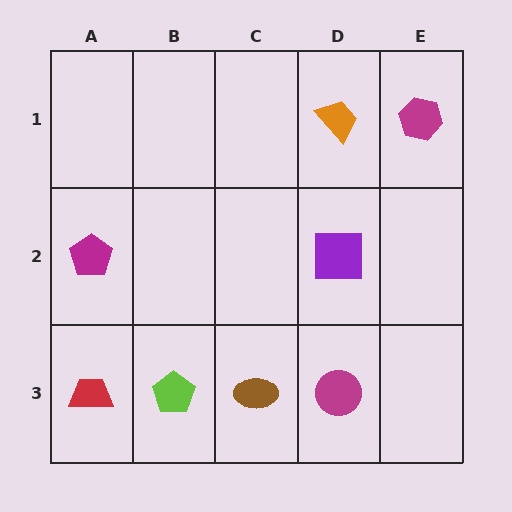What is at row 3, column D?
A magenta circle.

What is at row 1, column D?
An orange trapezoid.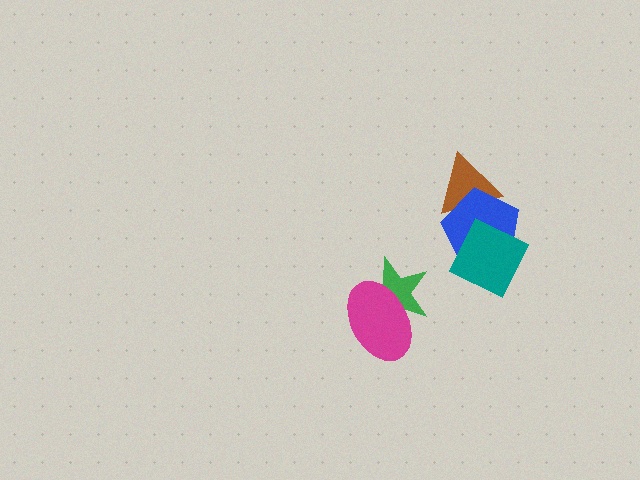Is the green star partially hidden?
Yes, it is partially covered by another shape.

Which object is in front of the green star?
The magenta ellipse is in front of the green star.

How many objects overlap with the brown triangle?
1 object overlaps with the brown triangle.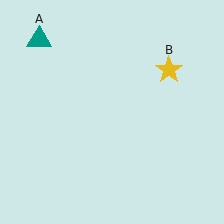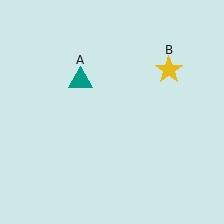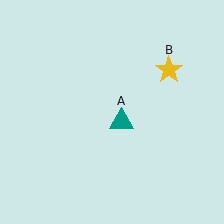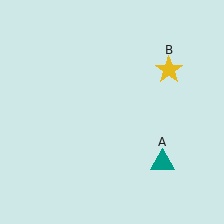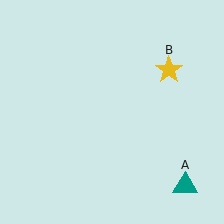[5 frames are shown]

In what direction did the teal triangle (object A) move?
The teal triangle (object A) moved down and to the right.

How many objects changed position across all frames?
1 object changed position: teal triangle (object A).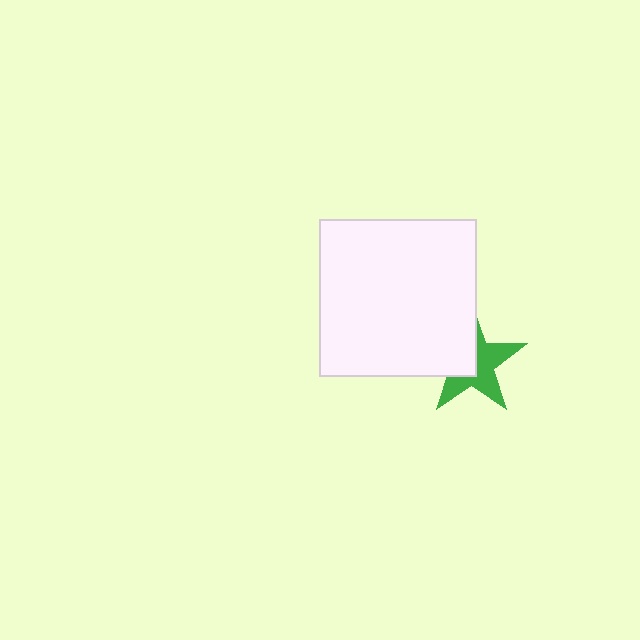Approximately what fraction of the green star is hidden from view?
Roughly 46% of the green star is hidden behind the white square.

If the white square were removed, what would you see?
You would see the complete green star.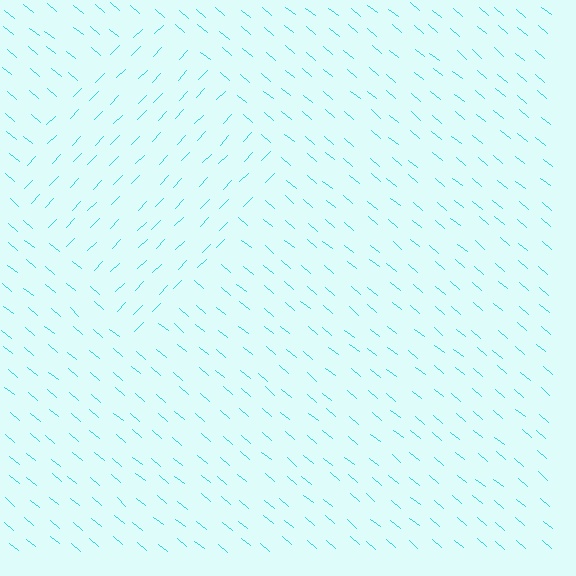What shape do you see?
I see a diamond.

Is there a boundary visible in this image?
Yes, there is a texture boundary formed by a change in line orientation.